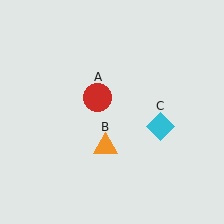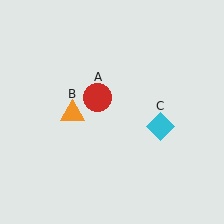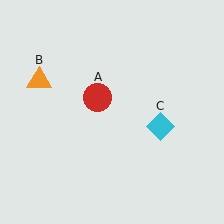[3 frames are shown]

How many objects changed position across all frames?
1 object changed position: orange triangle (object B).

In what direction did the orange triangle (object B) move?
The orange triangle (object B) moved up and to the left.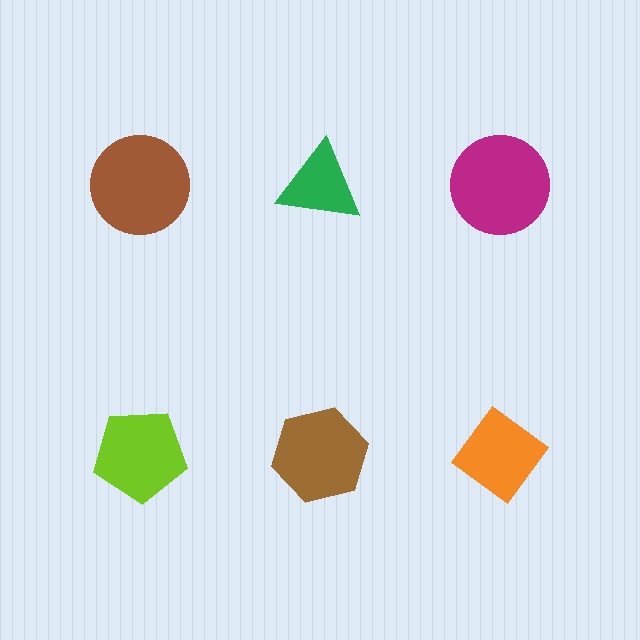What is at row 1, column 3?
A magenta circle.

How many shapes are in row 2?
3 shapes.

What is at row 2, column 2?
A brown hexagon.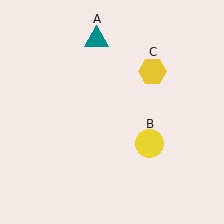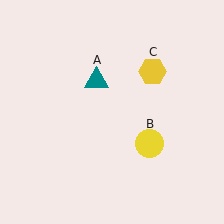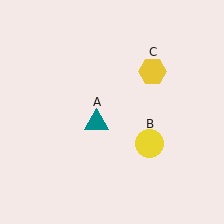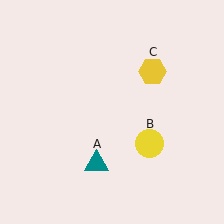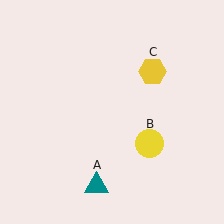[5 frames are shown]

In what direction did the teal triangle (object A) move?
The teal triangle (object A) moved down.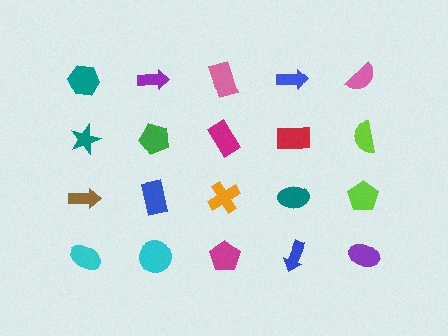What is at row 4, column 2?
A cyan circle.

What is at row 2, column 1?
A teal star.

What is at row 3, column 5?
A lime pentagon.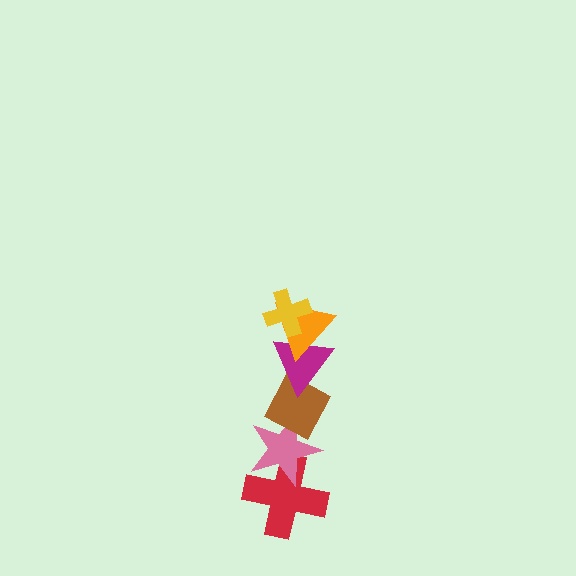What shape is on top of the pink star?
The brown diamond is on top of the pink star.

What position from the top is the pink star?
The pink star is 5th from the top.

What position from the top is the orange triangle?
The orange triangle is 2nd from the top.